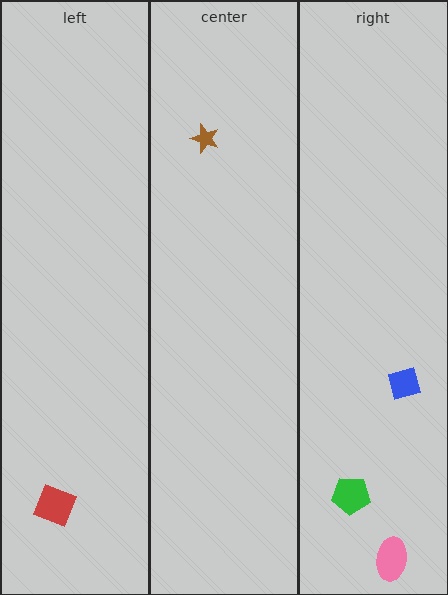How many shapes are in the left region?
1.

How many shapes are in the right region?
3.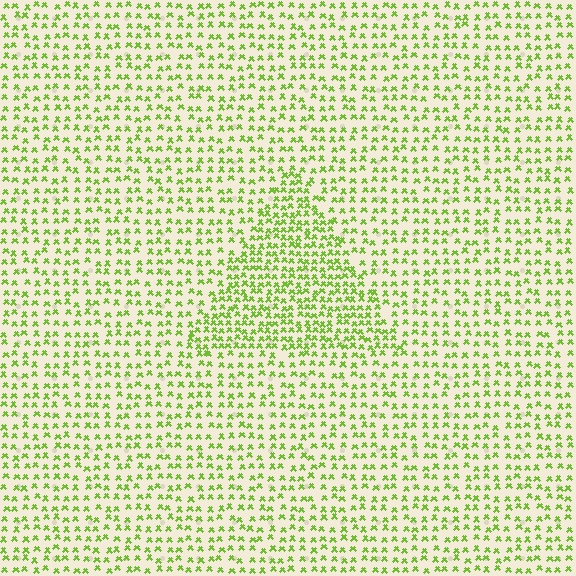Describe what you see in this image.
The image contains small lime elements arranged at two different densities. A triangle-shaped region is visible where the elements are more densely packed than the surrounding area.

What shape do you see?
I see a triangle.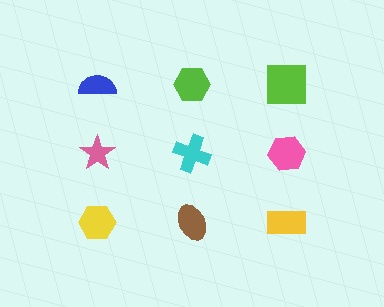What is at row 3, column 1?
A yellow hexagon.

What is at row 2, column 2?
A cyan cross.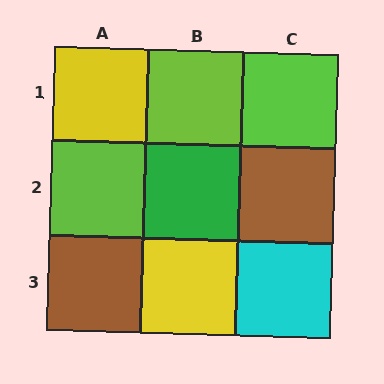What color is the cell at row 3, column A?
Brown.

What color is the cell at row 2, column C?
Brown.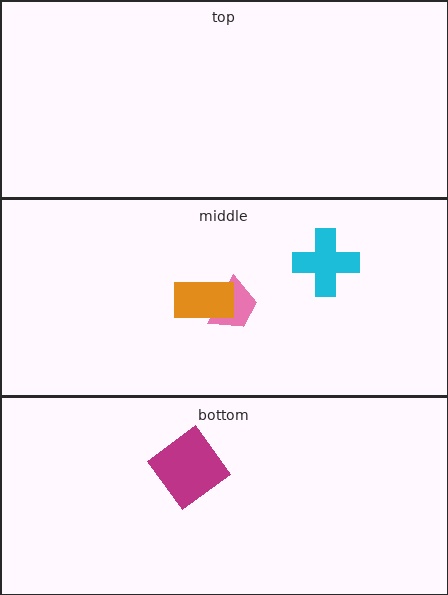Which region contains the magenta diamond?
The bottom region.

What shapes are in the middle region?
The pink trapezoid, the orange rectangle, the cyan cross.